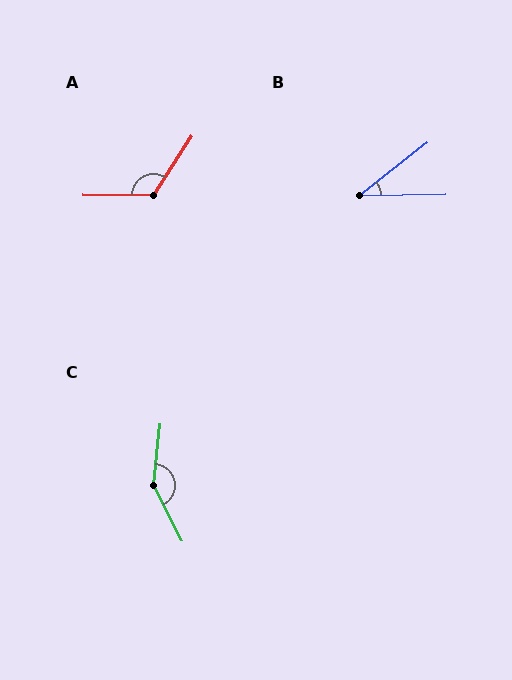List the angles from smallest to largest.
B (37°), A (122°), C (147°).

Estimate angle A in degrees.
Approximately 122 degrees.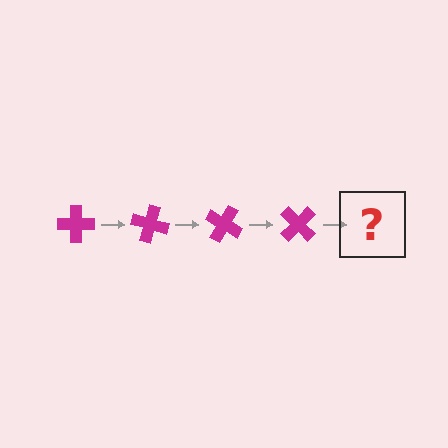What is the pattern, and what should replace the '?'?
The pattern is that the cross rotates 15 degrees each step. The '?' should be a magenta cross rotated 60 degrees.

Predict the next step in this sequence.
The next step is a magenta cross rotated 60 degrees.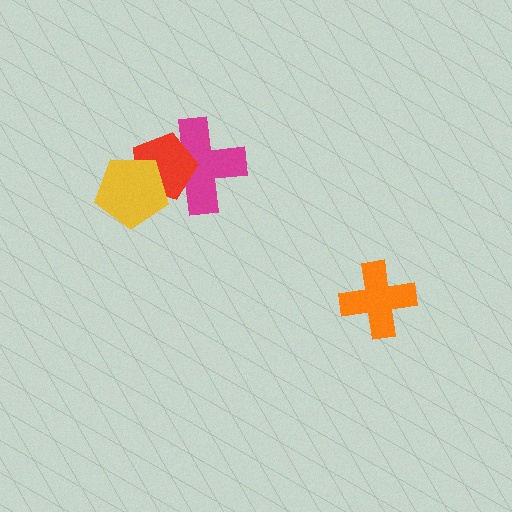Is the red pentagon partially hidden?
Yes, it is partially covered by another shape.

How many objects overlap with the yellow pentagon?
2 objects overlap with the yellow pentagon.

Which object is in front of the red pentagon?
The yellow pentagon is in front of the red pentagon.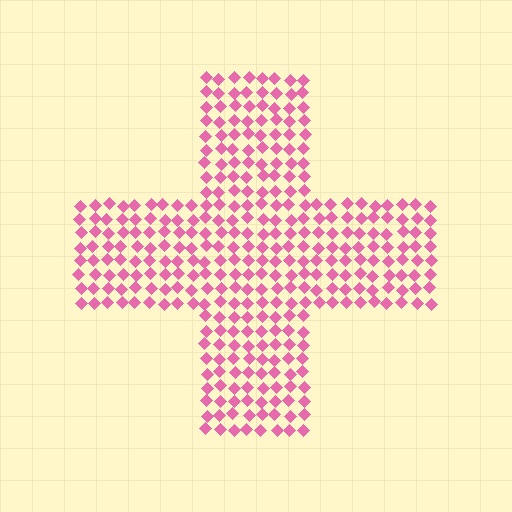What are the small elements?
The small elements are diamonds.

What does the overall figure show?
The overall figure shows a cross.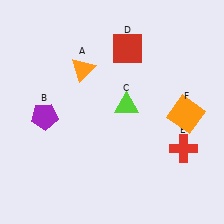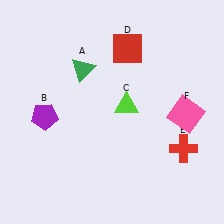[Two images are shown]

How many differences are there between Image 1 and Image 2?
There are 2 differences between the two images.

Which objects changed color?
A changed from orange to green. F changed from orange to pink.